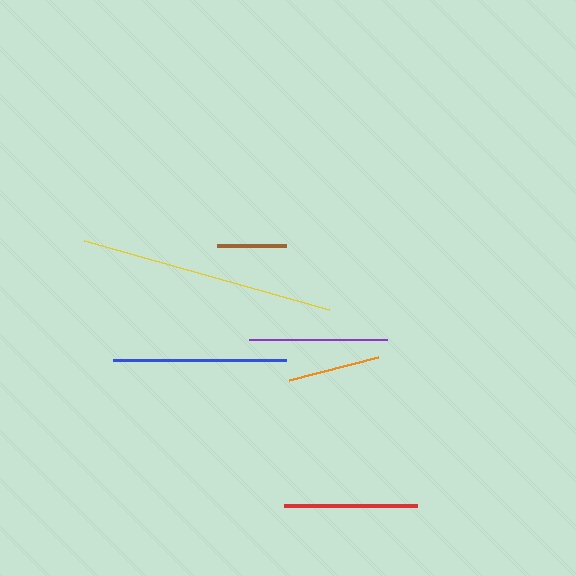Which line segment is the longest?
The yellow line is the longest at approximately 254 pixels.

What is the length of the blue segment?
The blue segment is approximately 173 pixels long.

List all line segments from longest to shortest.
From longest to shortest: yellow, blue, purple, red, orange, brown.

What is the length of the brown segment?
The brown segment is approximately 69 pixels long.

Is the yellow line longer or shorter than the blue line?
The yellow line is longer than the blue line.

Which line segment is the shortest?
The brown line is the shortest at approximately 69 pixels.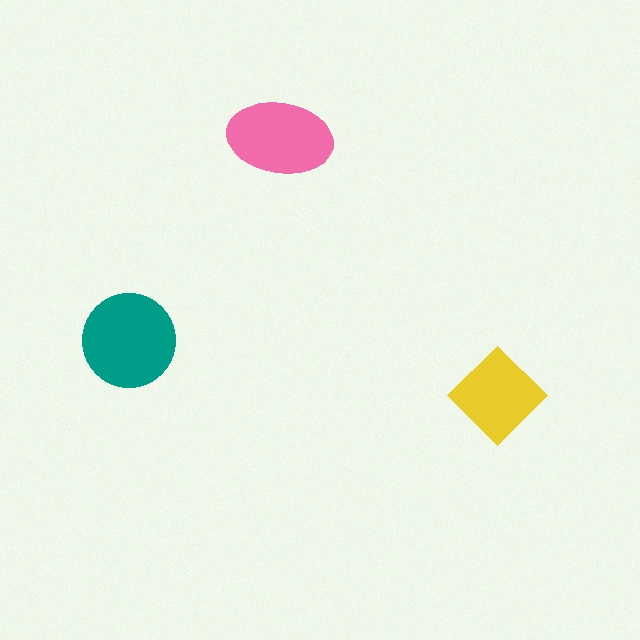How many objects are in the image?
There are 3 objects in the image.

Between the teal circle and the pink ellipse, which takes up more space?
The teal circle.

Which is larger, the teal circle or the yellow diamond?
The teal circle.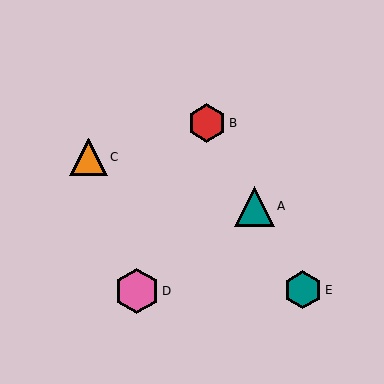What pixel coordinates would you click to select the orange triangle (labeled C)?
Click at (88, 157) to select the orange triangle C.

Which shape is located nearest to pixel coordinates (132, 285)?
The pink hexagon (labeled D) at (137, 291) is nearest to that location.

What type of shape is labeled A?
Shape A is a teal triangle.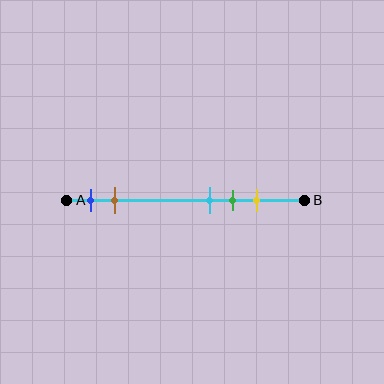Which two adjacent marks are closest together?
The cyan and green marks are the closest adjacent pair.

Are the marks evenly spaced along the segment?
No, the marks are not evenly spaced.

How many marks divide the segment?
There are 5 marks dividing the segment.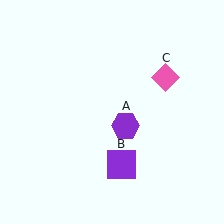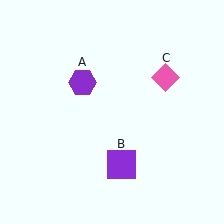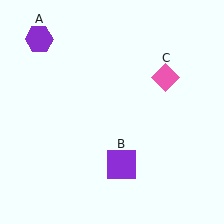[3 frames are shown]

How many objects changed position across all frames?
1 object changed position: purple hexagon (object A).